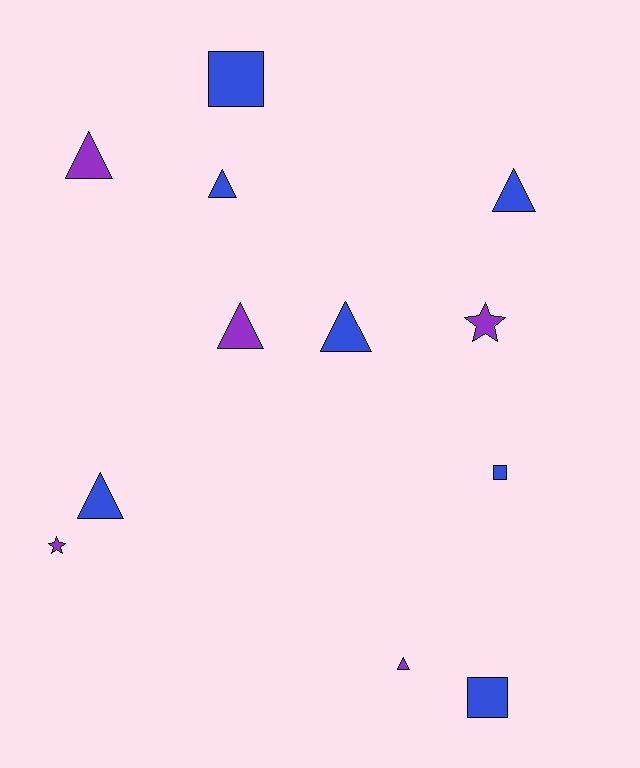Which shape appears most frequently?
Triangle, with 7 objects.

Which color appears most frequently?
Blue, with 7 objects.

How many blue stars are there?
There are no blue stars.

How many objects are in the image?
There are 12 objects.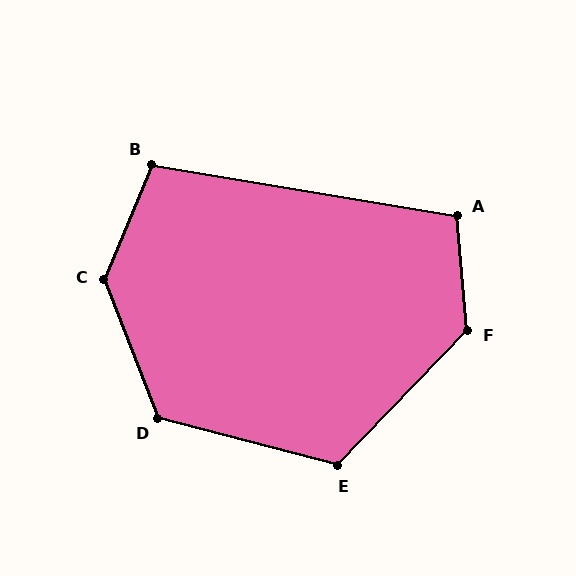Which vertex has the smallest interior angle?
B, at approximately 103 degrees.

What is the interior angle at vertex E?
Approximately 119 degrees (obtuse).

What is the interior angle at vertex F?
Approximately 131 degrees (obtuse).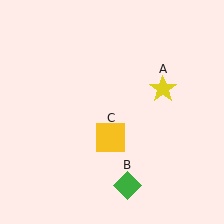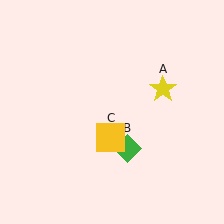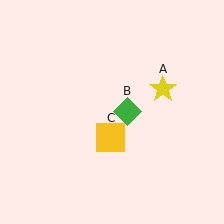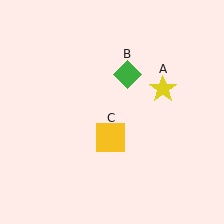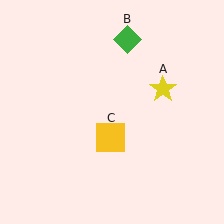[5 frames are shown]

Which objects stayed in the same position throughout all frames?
Yellow star (object A) and yellow square (object C) remained stationary.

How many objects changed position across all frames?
1 object changed position: green diamond (object B).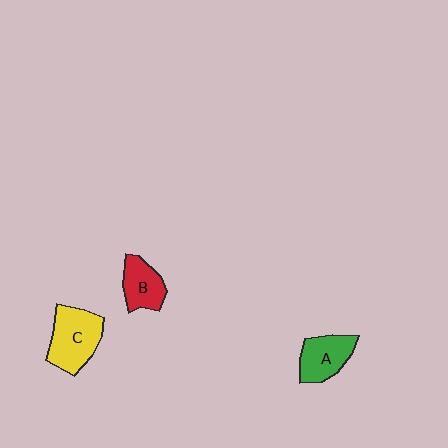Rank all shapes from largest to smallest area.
From largest to smallest: C (yellow), A (green), B (red).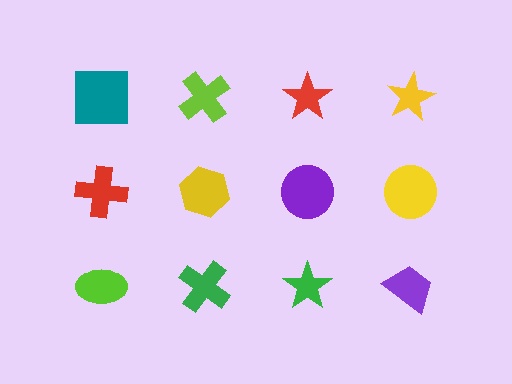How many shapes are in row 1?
4 shapes.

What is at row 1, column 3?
A red star.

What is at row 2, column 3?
A purple circle.